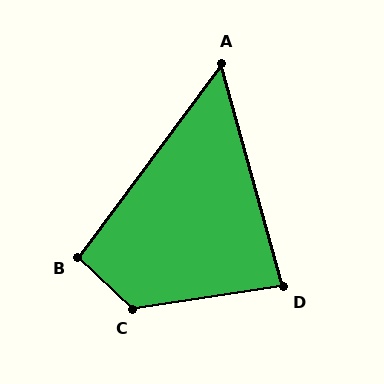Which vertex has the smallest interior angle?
A, at approximately 52 degrees.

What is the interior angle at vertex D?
Approximately 83 degrees (acute).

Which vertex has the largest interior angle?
C, at approximately 128 degrees.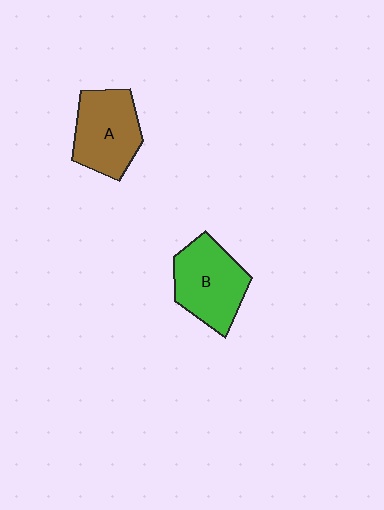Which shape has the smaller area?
Shape A (brown).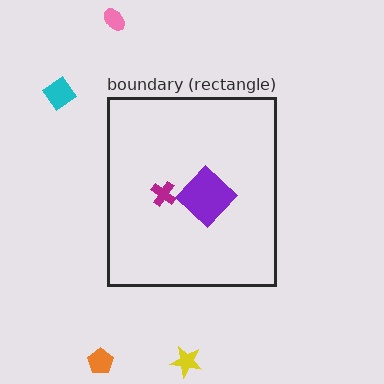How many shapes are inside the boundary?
2 inside, 4 outside.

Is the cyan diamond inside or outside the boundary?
Outside.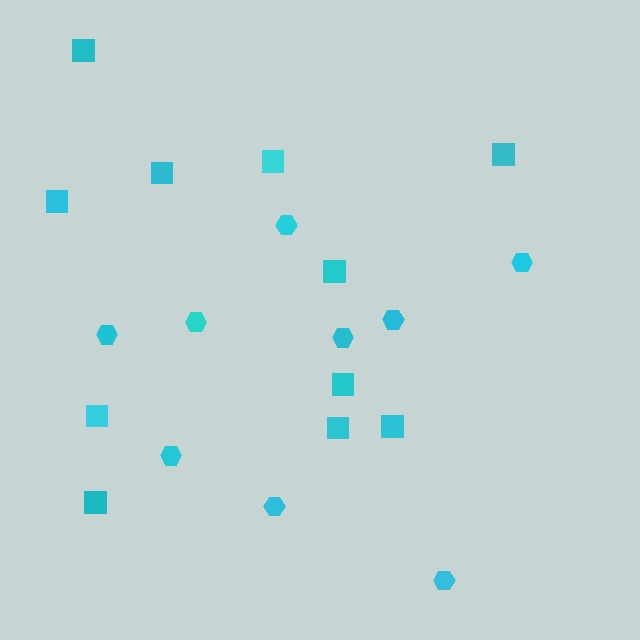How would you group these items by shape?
There are 2 groups: one group of squares (11) and one group of hexagons (9).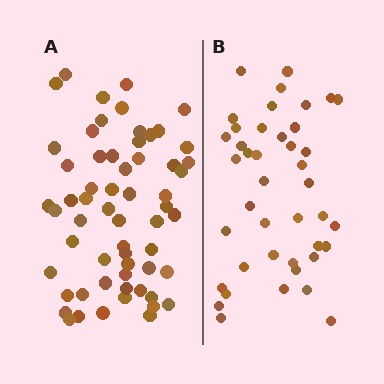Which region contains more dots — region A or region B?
Region A (the left region) has more dots.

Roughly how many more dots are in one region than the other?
Region A has approximately 20 more dots than region B.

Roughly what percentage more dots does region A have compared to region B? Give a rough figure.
About 45% more.